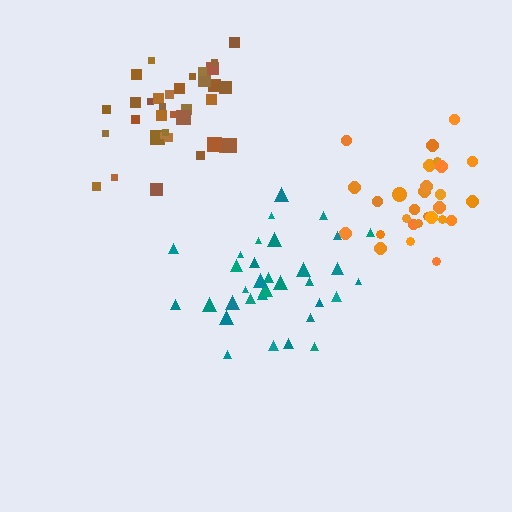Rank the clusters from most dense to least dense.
brown, orange, teal.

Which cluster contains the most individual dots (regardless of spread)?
Brown (35).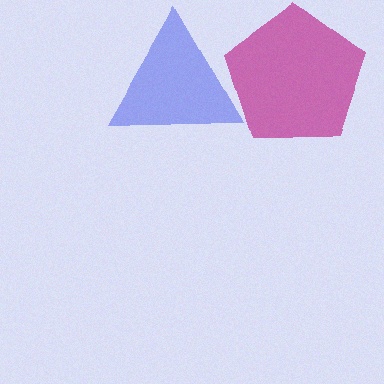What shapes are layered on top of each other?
The layered shapes are: a magenta pentagon, a blue triangle.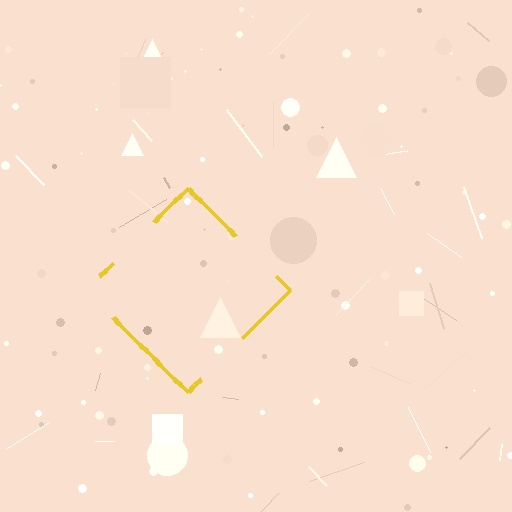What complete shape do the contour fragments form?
The contour fragments form a diamond.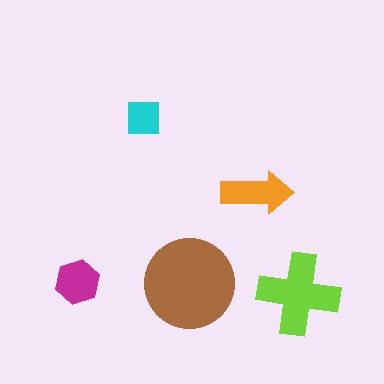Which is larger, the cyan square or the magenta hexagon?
The magenta hexagon.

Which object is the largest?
The brown circle.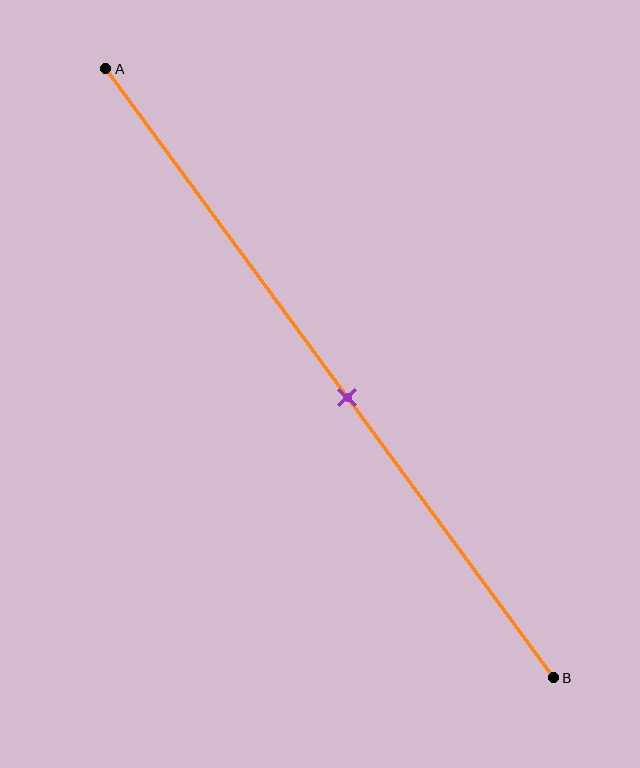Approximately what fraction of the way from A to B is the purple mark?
The purple mark is approximately 55% of the way from A to B.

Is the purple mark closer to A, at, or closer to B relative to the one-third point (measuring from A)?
The purple mark is closer to point B than the one-third point of segment AB.